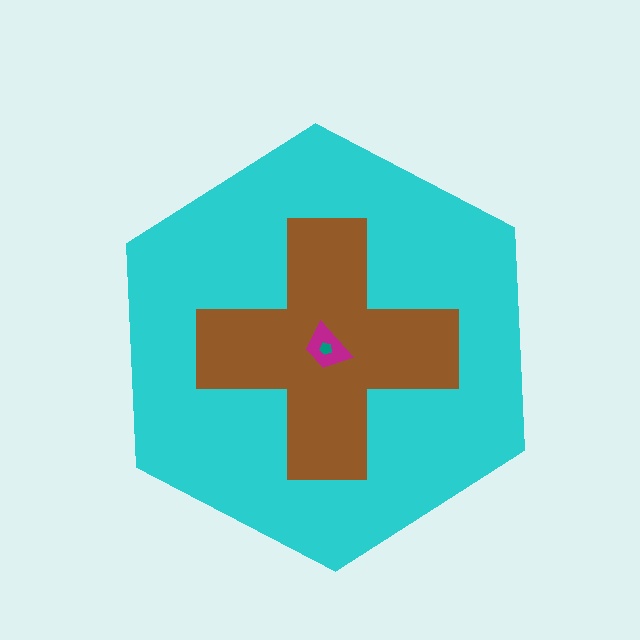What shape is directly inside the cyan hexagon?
The brown cross.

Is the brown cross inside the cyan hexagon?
Yes.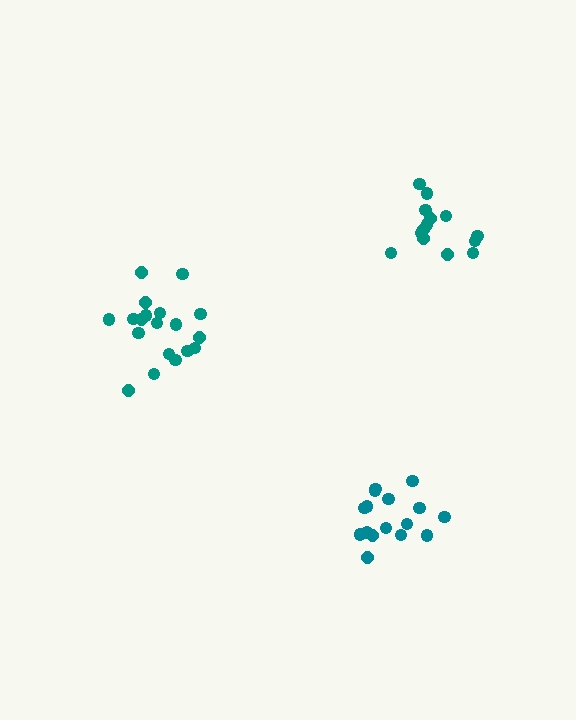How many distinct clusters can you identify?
There are 3 distinct clusters.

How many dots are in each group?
Group 1: 16 dots, Group 2: 14 dots, Group 3: 19 dots (49 total).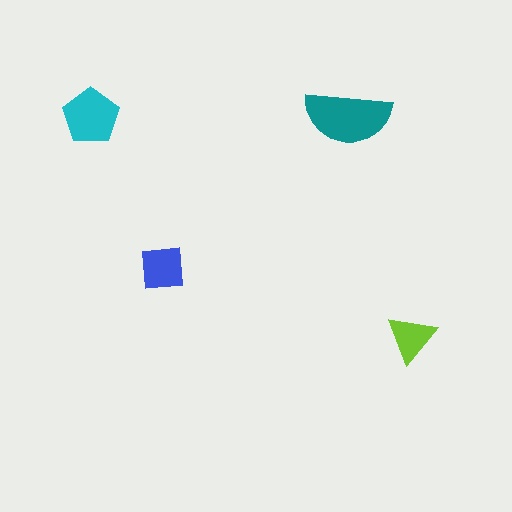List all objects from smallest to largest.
The lime triangle, the blue square, the cyan pentagon, the teal semicircle.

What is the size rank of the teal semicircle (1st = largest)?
1st.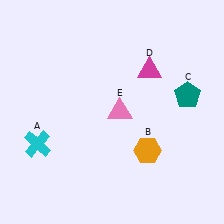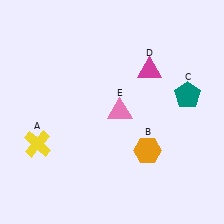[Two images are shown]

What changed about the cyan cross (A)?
In Image 1, A is cyan. In Image 2, it changed to yellow.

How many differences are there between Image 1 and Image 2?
There is 1 difference between the two images.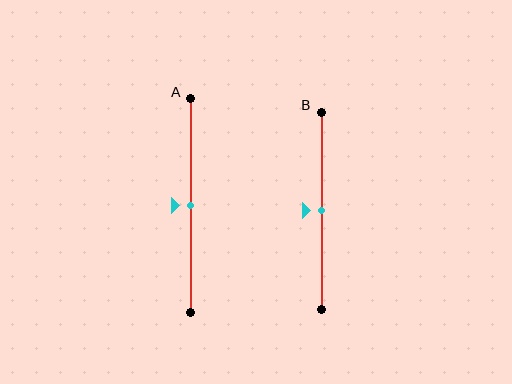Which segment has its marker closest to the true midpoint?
Segment A has its marker closest to the true midpoint.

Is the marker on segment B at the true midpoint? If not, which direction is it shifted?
Yes, the marker on segment B is at the true midpoint.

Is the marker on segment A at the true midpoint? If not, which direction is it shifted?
Yes, the marker on segment A is at the true midpoint.